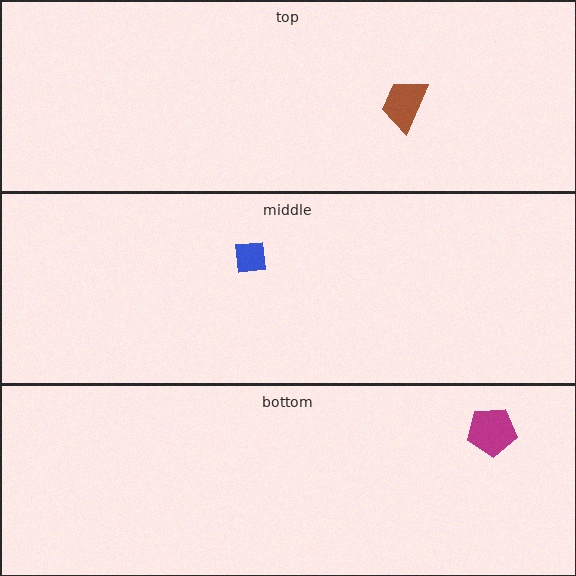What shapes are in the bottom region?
The magenta pentagon.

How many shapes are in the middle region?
1.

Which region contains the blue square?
The middle region.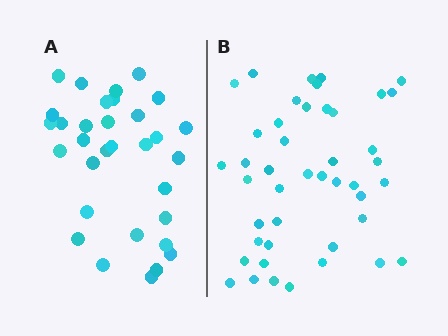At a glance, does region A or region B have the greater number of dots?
Region B (the right region) has more dots.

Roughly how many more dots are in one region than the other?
Region B has roughly 12 or so more dots than region A.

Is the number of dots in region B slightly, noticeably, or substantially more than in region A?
Region B has noticeably more, but not dramatically so. The ratio is roughly 1.4 to 1.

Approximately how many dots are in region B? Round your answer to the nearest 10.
About 40 dots. (The exact count is 44, which rounds to 40.)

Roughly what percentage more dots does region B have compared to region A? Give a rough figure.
About 40% more.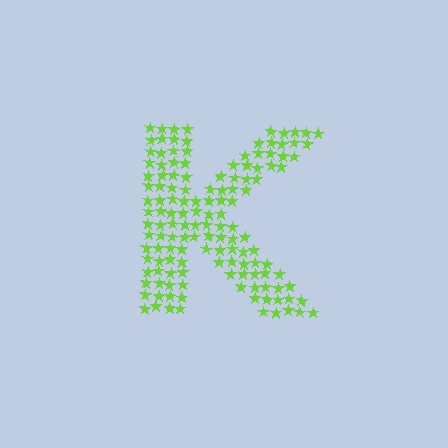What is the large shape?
The large shape is the letter K.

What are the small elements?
The small elements are stars.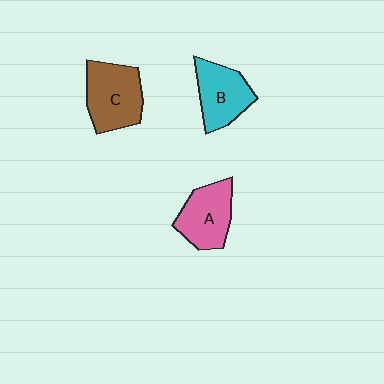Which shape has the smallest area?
Shape B (cyan).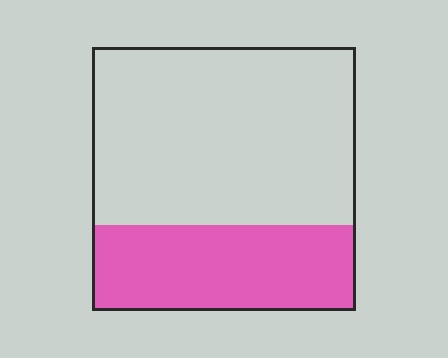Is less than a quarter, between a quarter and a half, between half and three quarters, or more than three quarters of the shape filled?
Between a quarter and a half.